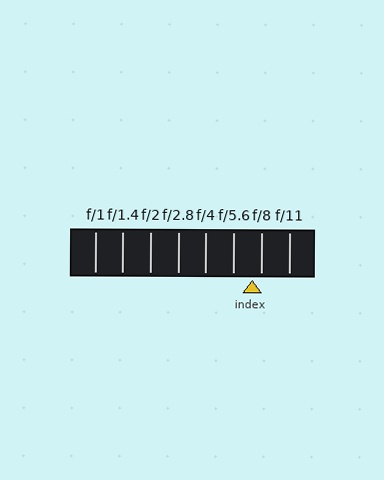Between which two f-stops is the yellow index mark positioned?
The index mark is between f/5.6 and f/8.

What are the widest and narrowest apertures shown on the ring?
The widest aperture shown is f/1 and the narrowest is f/11.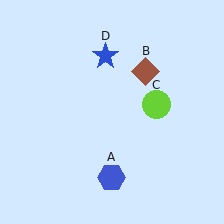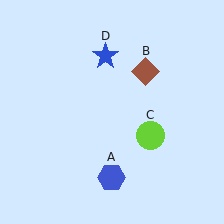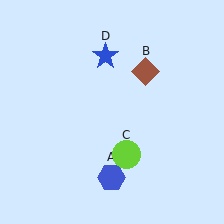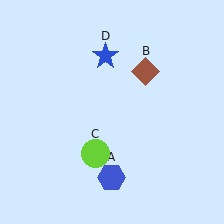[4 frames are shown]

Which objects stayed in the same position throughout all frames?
Blue hexagon (object A) and brown diamond (object B) and blue star (object D) remained stationary.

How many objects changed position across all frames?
1 object changed position: lime circle (object C).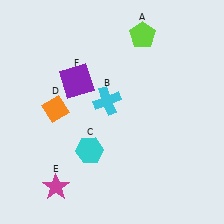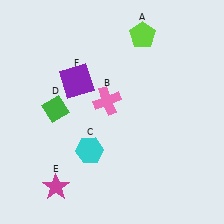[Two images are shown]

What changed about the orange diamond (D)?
In Image 1, D is orange. In Image 2, it changed to green.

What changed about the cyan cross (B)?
In Image 1, B is cyan. In Image 2, it changed to pink.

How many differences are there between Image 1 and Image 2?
There are 2 differences between the two images.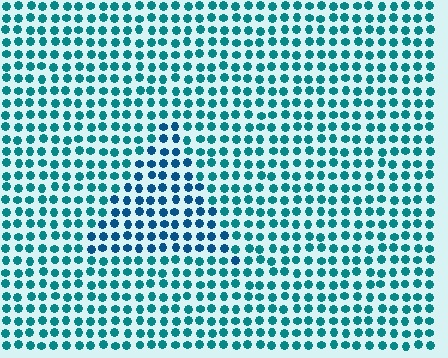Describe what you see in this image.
The image is filled with small teal elements in a uniform arrangement. A triangle-shaped region is visible where the elements are tinted to a slightly different hue, forming a subtle color boundary.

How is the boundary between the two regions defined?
The boundary is defined purely by a slight shift in hue (about 25 degrees). Spacing, size, and orientation are identical on both sides.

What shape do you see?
I see a triangle.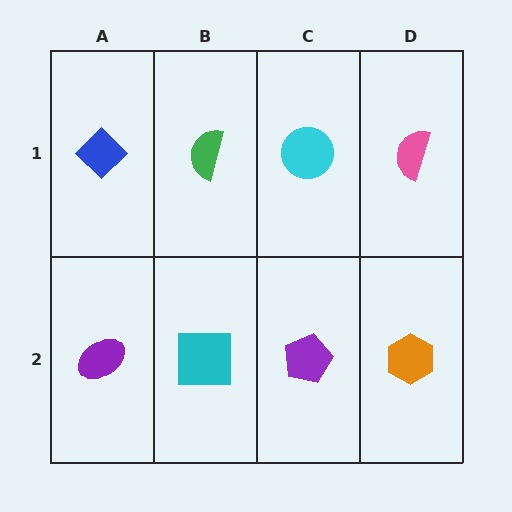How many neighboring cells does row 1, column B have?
3.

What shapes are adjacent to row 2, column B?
A green semicircle (row 1, column B), a purple ellipse (row 2, column A), a purple pentagon (row 2, column C).